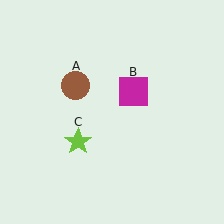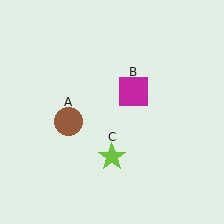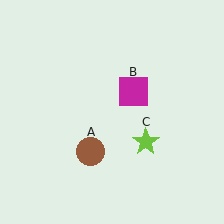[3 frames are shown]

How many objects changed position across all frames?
2 objects changed position: brown circle (object A), lime star (object C).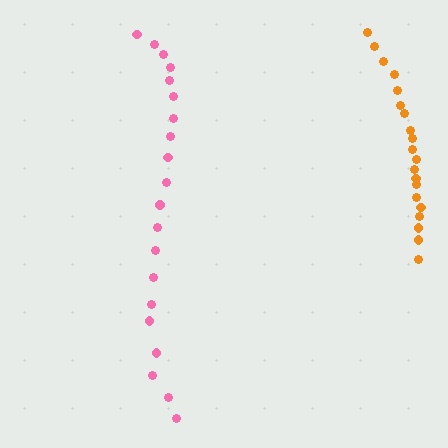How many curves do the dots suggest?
There are 2 distinct paths.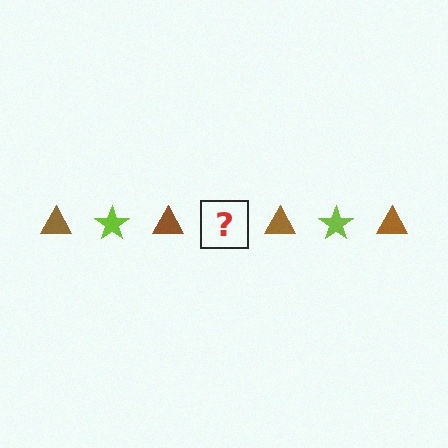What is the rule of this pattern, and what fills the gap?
The rule is that the pattern alternates between brown triangle and lime star. The gap should be filled with a lime star.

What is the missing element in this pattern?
The missing element is a lime star.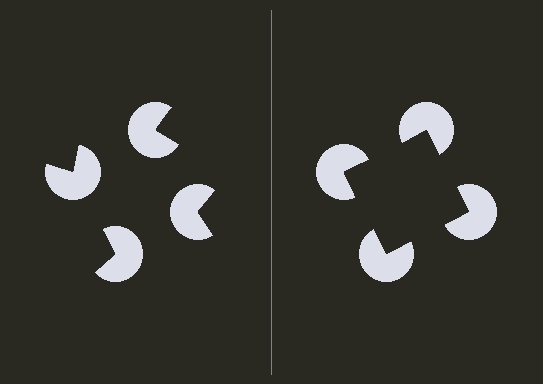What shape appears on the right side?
An illusory square.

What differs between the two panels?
The pac-man discs are positioned identically on both sides; only the wedge orientations differ. On the right they align to a square; on the left they are misaligned.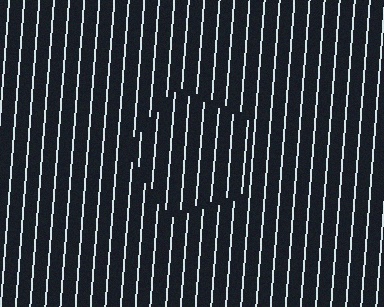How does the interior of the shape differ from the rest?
The interior of the shape contains the same grating, shifted by half a period — the contour is defined by the phase discontinuity where line-ends from the inner and outer gratings abut.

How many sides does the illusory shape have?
5 sides — the line-ends trace a pentagon.